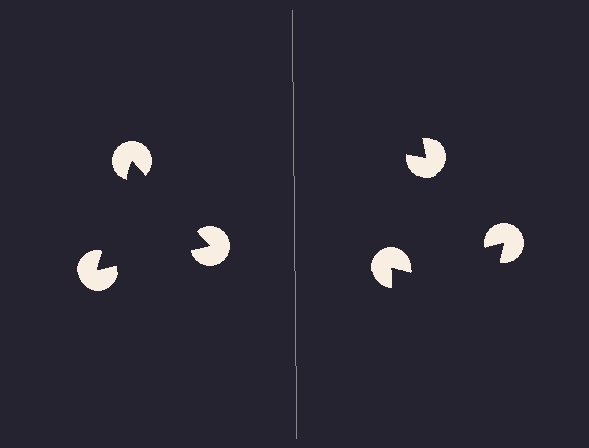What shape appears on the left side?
An illusory triangle.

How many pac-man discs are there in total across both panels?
6 — 3 on each side.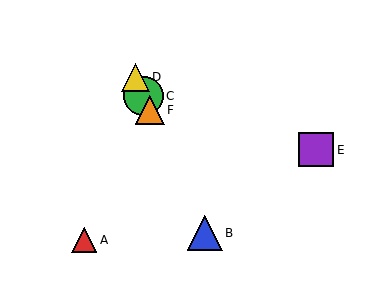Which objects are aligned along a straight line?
Objects B, C, D, F are aligned along a straight line.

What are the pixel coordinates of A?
Object A is at (84, 240).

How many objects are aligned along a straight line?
4 objects (B, C, D, F) are aligned along a straight line.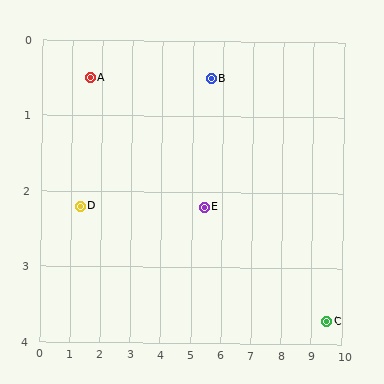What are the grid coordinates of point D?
Point D is at approximately (1.3, 2.2).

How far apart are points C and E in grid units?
Points C and E are about 4.4 grid units apart.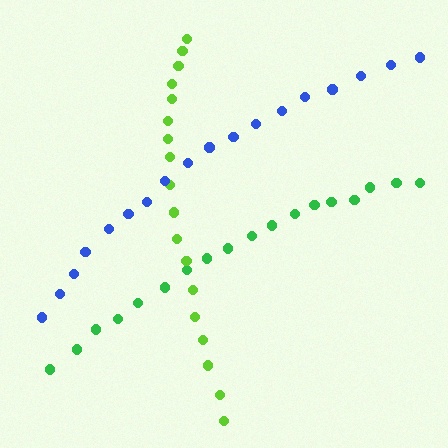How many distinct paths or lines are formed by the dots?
There are 3 distinct paths.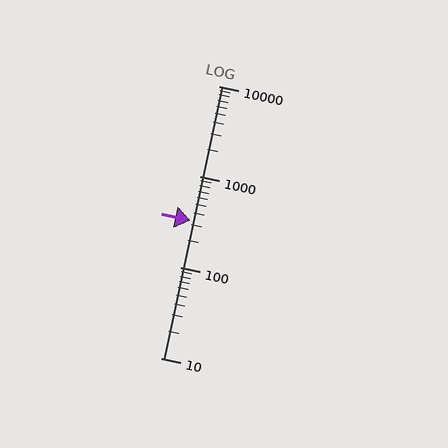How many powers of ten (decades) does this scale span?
The scale spans 3 decades, from 10 to 10000.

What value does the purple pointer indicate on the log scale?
The pointer indicates approximately 330.